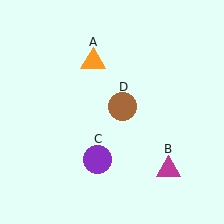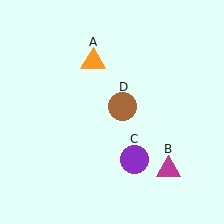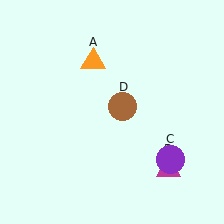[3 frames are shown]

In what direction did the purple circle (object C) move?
The purple circle (object C) moved right.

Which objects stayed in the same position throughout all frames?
Orange triangle (object A) and magenta triangle (object B) and brown circle (object D) remained stationary.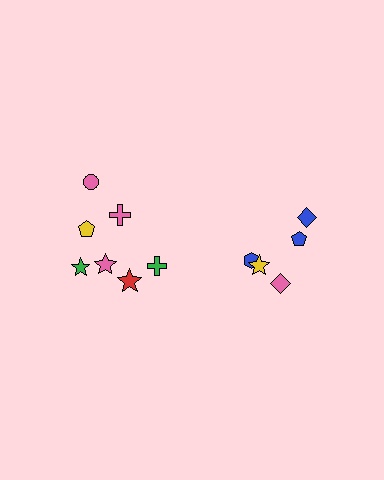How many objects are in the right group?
There are 5 objects.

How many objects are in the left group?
There are 7 objects.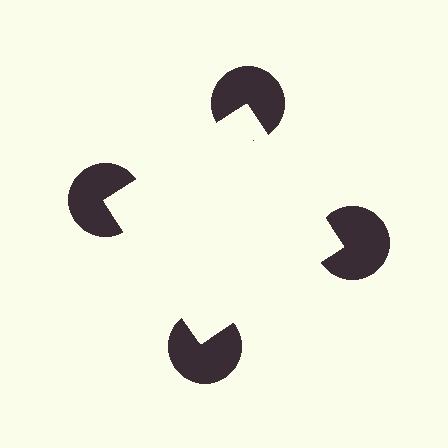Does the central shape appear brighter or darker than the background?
It typically appears slightly brighter than the background, even though no actual brightness change is drawn.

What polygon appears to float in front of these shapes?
An illusory square — its edges are inferred from the aligned wedge cuts in the pac-man discs, not physically drawn.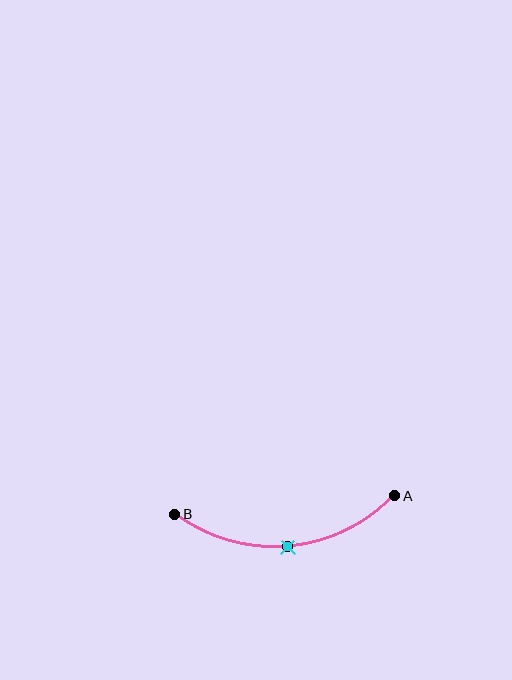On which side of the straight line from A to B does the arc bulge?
The arc bulges below the straight line connecting A and B.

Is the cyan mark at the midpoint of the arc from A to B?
Yes. The cyan mark lies on the arc at equal arc-length from both A and B — it is the arc midpoint.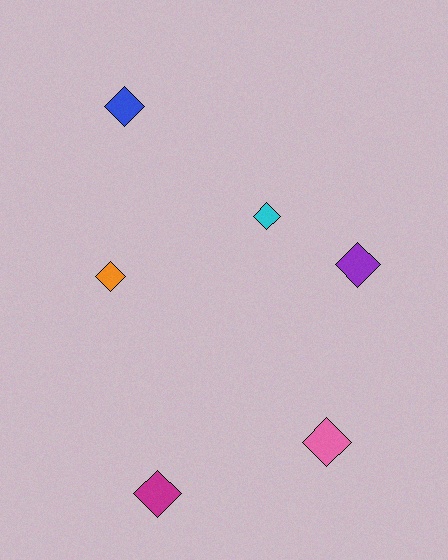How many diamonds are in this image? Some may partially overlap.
There are 6 diamonds.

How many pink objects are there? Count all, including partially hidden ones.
There is 1 pink object.